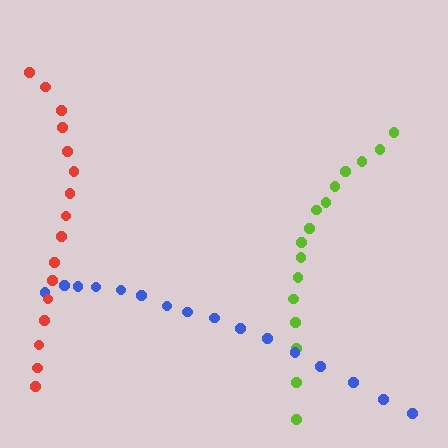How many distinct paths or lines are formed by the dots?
There are 3 distinct paths.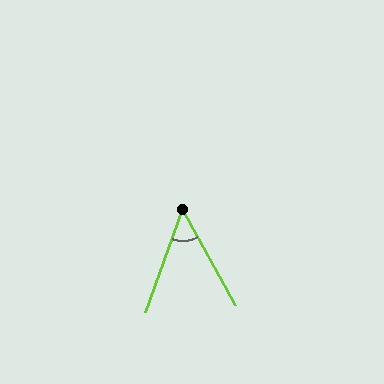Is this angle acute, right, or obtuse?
It is acute.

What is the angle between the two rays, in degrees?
Approximately 49 degrees.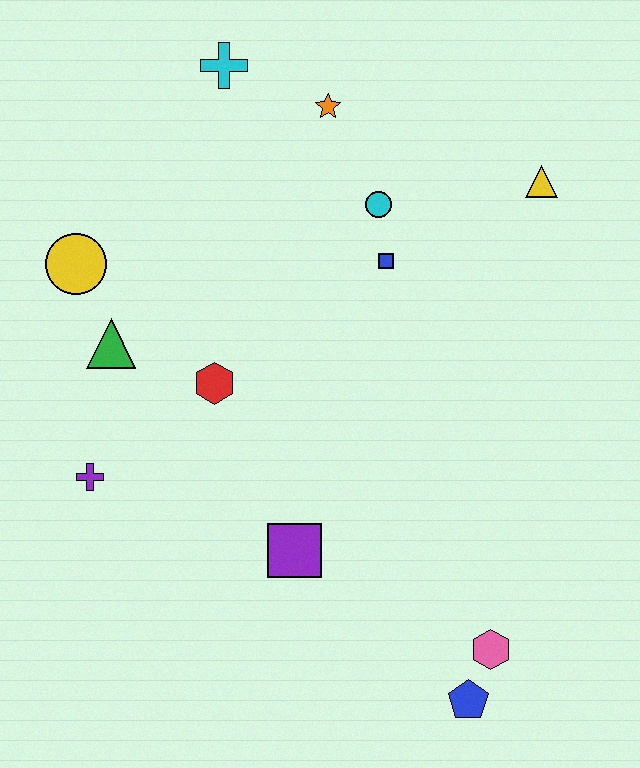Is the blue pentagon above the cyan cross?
No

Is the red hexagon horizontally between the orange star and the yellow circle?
Yes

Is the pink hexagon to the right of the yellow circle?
Yes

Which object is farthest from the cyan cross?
The blue pentagon is farthest from the cyan cross.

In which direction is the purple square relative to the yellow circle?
The purple square is below the yellow circle.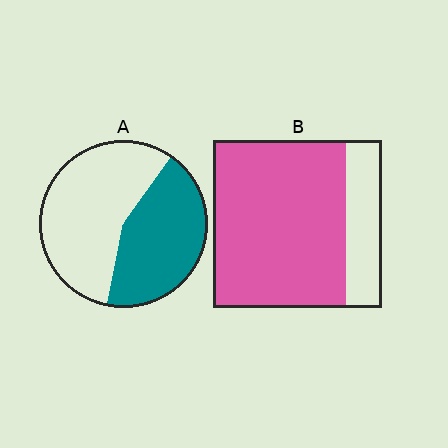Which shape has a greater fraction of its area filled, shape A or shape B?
Shape B.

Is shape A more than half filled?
No.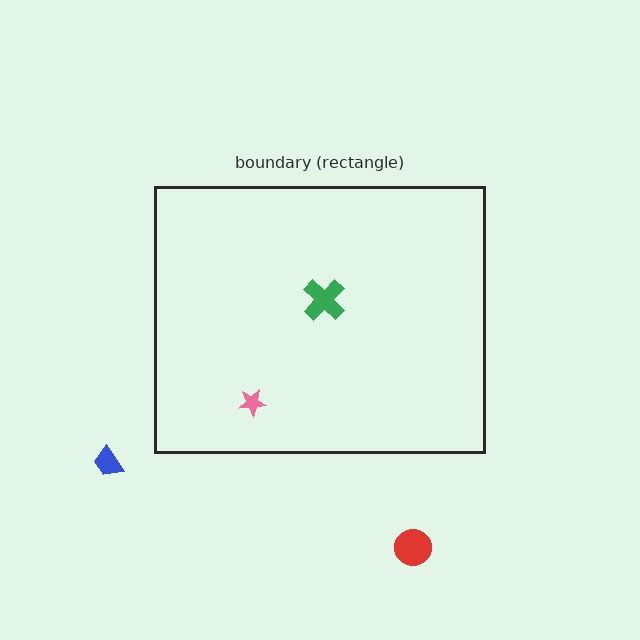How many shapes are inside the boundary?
2 inside, 2 outside.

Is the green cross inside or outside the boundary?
Inside.